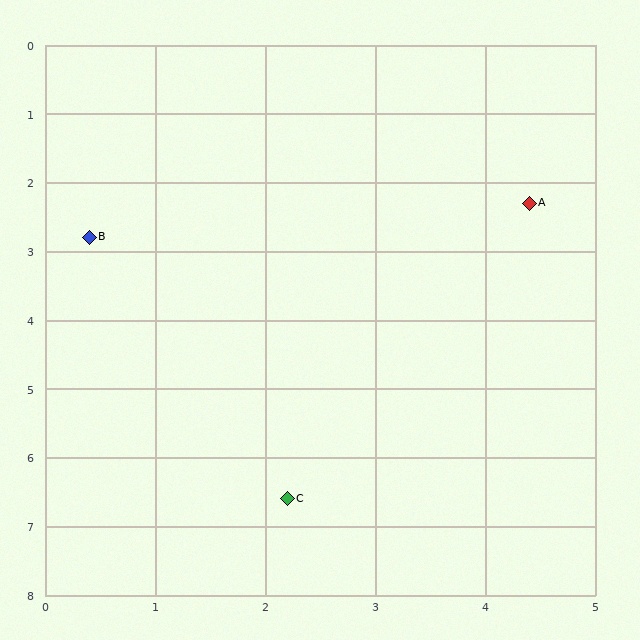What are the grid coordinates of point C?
Point C is at approximately (2.2, 6.6).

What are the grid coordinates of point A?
Point A is at approximately (4.4, 2.3).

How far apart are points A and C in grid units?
Points A and C are about 4.8 grid units apart.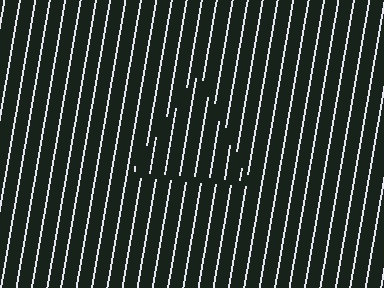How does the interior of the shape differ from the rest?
The interior of the shape contains the same grating, shifted by half a period — the contour is defined by the phase discontinuity where line-ends from the inner and outer gratings abut.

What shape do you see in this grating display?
An illusory triangle. The interior of the shape contains the same grating, shifted by half a period — the contour is defined by the phase discontinuity where line-ends from the inner and outer gratings abut.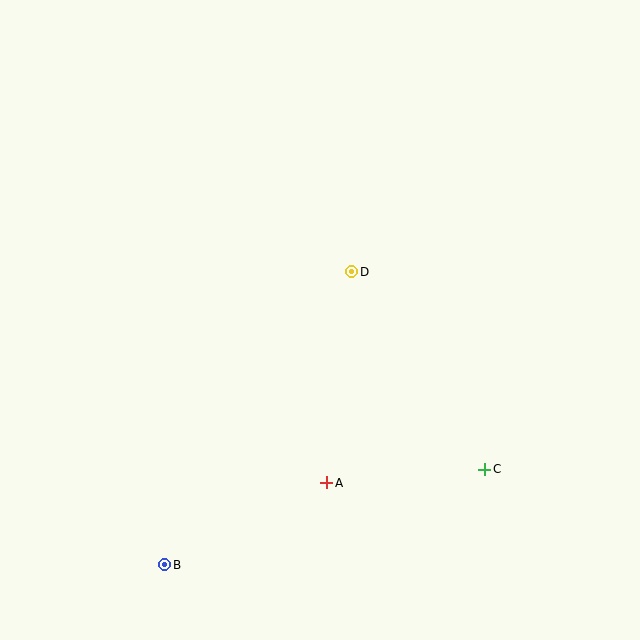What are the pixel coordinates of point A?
Point A is at (326, 483).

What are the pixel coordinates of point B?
Point B is at (164, 565).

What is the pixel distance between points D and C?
The distance between D and C is 239 pixels.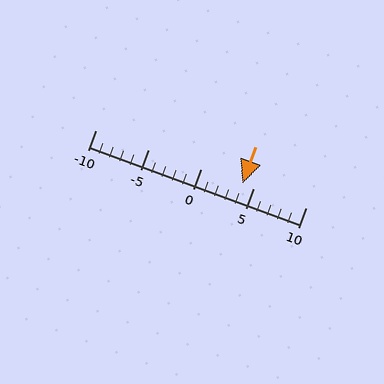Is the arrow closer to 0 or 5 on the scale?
The arrow is closer to 5.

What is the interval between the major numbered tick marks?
The major tick marks are spaced 5 units apart.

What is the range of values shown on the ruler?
The ruler shows values from -10 to 10.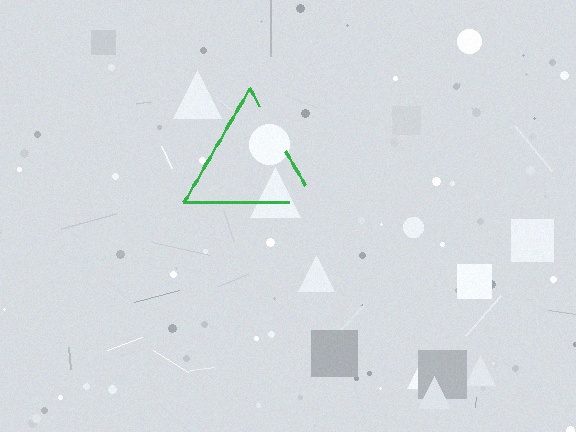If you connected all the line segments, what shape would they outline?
They would outline a triangle.